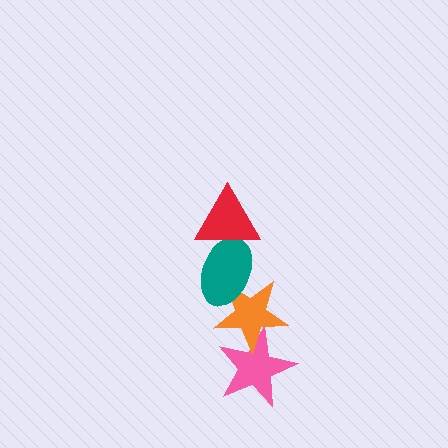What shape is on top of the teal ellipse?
The red triangle is on top of the teal ellipse.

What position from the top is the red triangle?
The red triangle is 1st from the top.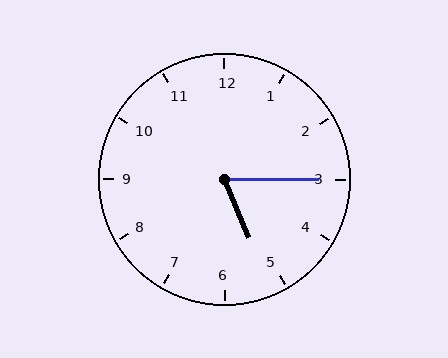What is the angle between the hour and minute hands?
Approximately 68 degrees.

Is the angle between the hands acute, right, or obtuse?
It is acute.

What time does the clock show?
5:15.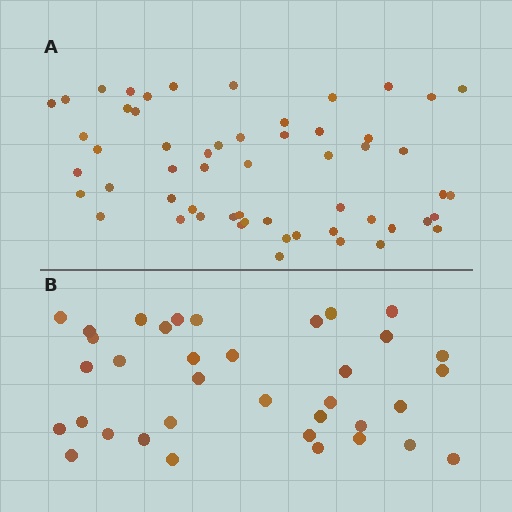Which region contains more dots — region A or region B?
Region A (the top region) has more dots.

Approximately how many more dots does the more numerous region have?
Region A has approximately 20 more dots than region B.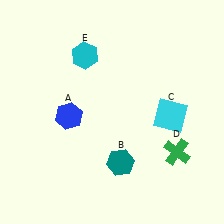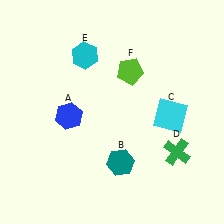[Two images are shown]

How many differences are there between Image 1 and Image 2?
There is 1 difference between the two images.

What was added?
A lime pentagon (F) was added in Image 2.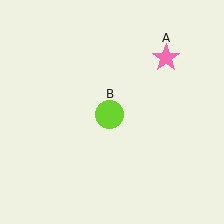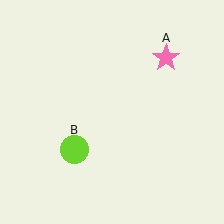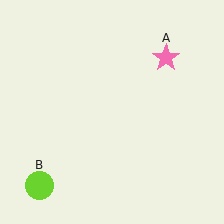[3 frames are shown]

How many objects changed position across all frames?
1 object changed position: lime circle (object B).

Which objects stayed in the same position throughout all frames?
Pink star (object A) remained stationary.